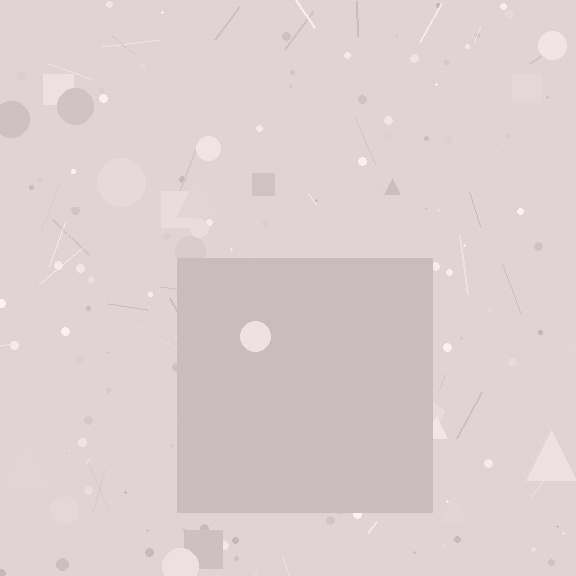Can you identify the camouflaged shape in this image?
The camouflaged shape is a square.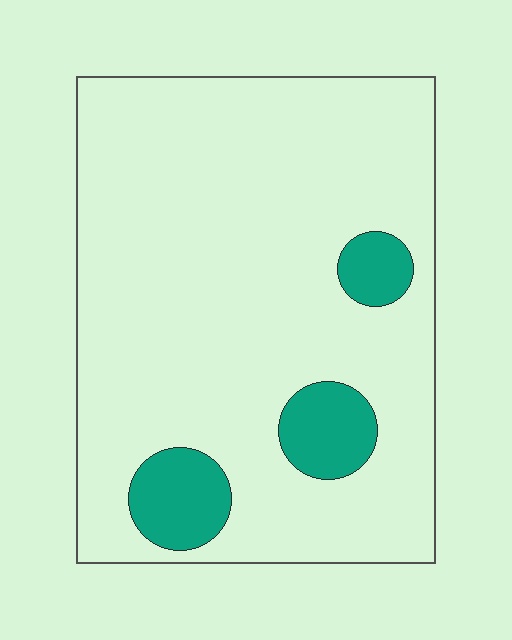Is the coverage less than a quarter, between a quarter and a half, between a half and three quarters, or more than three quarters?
Less than a quarter.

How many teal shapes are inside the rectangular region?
3.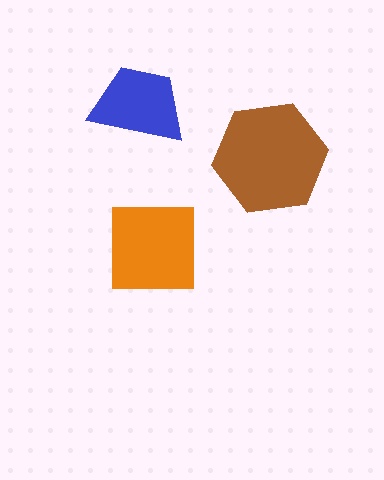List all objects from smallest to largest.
The blue trapezoid, the orange square, the brown hexagon.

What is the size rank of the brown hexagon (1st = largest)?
1st.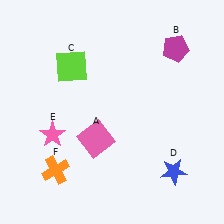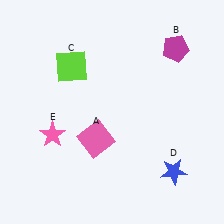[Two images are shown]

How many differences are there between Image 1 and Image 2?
There is 1 difference between the two images.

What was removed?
The orange cross (F) was removed in Image 2.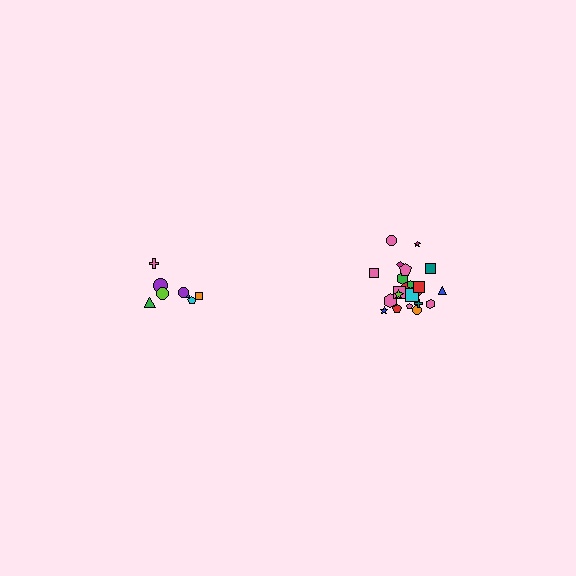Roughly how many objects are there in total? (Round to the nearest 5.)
Roughly 30 objects in total.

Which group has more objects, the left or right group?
The right group.